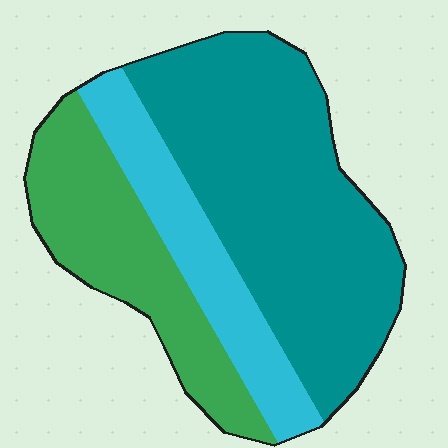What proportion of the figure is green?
Green covers roughly 25% of the figure.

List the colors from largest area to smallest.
From largest to smallest: teal, green, cyan.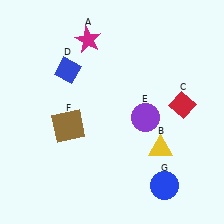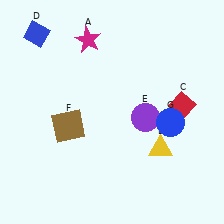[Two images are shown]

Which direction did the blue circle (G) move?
The blue circle (G) moved up.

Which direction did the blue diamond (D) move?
The blue diamond (D) moved up.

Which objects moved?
The objects that moved are: the blue diamond (D), the blue circle (G).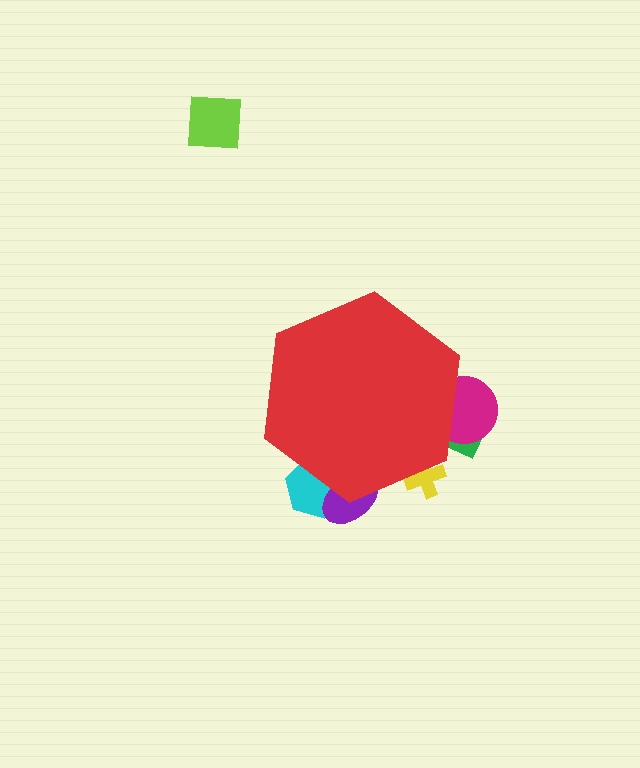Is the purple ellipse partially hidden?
Yes, the purple ellipse is partially hidden behind the red hexagon.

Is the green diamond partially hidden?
Yes, the green diamond is partially hidden behind the red hexagon.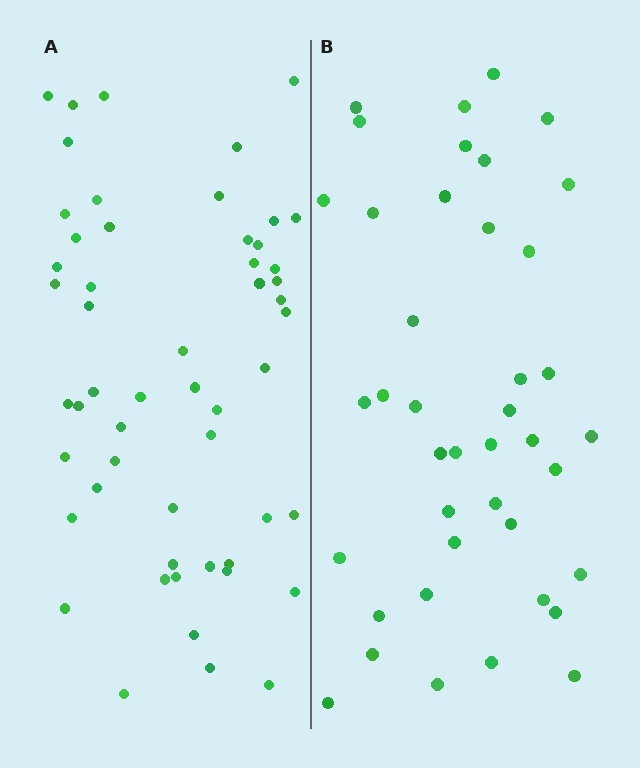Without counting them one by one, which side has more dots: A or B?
Region A (the left region) has more dots.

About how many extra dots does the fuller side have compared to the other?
Region A has approximately 15 more dots than region B.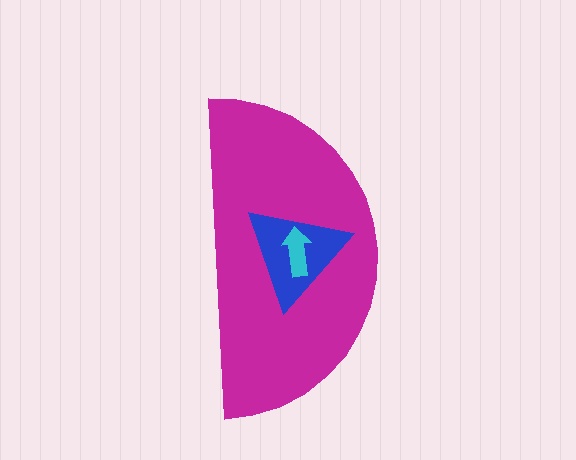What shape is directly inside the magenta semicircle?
The blue triangle.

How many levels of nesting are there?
3.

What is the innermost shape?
The cyan arrow.